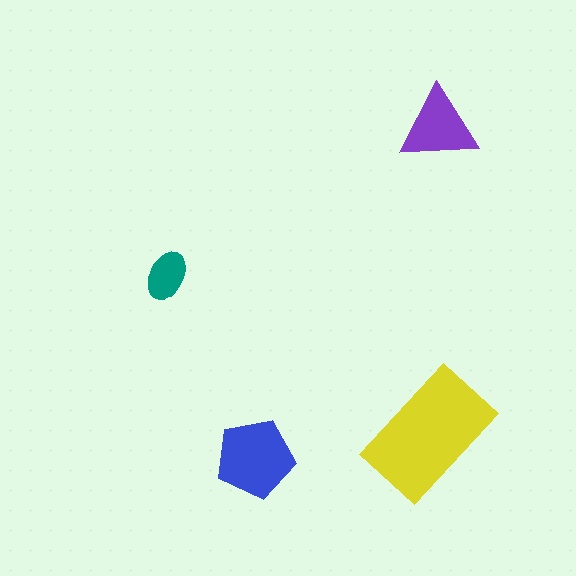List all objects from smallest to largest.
The teal ellipse, the purple triangle, the blue pentagon, the yellow rectangle.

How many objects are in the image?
There are 4 objects in the image.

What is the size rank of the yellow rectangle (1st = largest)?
1st.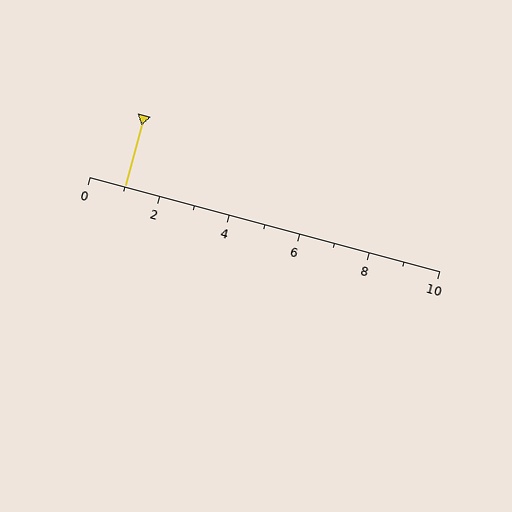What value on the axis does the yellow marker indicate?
The marker indicates approximately 1.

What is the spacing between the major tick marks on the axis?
The major ticks are spaced 2 apart.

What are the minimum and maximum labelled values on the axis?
The axis runs from 0 to 10.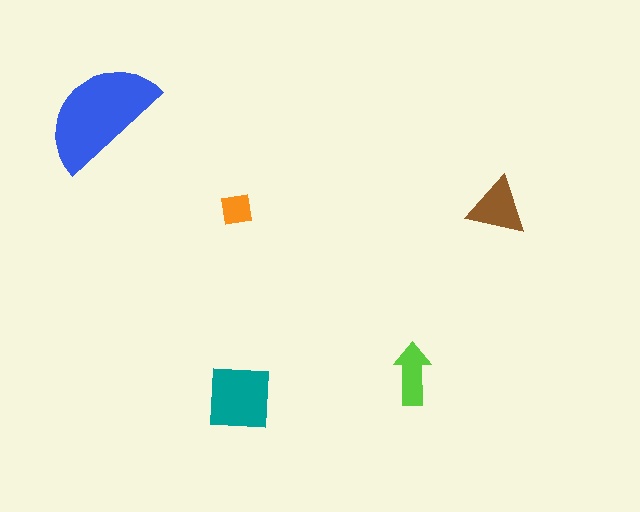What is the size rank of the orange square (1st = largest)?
5th.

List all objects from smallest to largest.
The orange square, the lime arrow, the brown triangle, the teal square, the blue semicircle.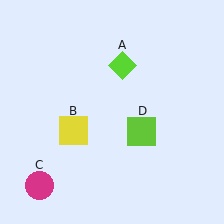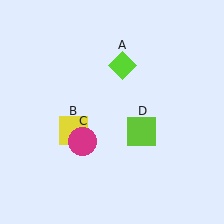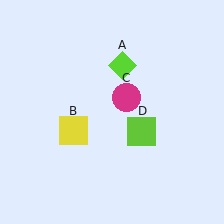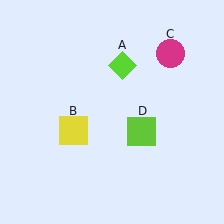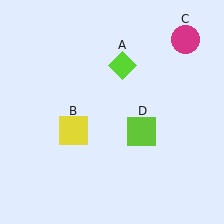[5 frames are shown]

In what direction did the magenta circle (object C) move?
The magenta circle (object C) moved up and to the right.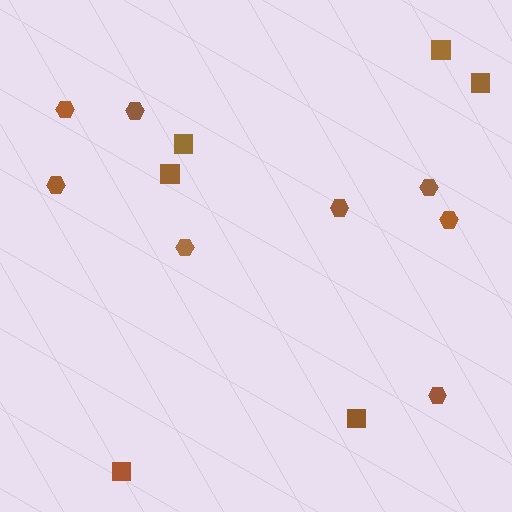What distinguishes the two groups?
There are 2 groups: one group of squares (6) and one group of hexagons (8).